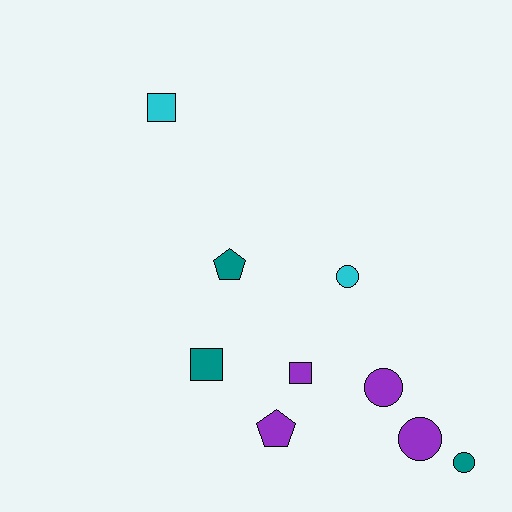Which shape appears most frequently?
Circle, with 4 objects.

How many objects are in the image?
There are 9 objects.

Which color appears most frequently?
Purple, with 4 objects.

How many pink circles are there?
There are no pink circles.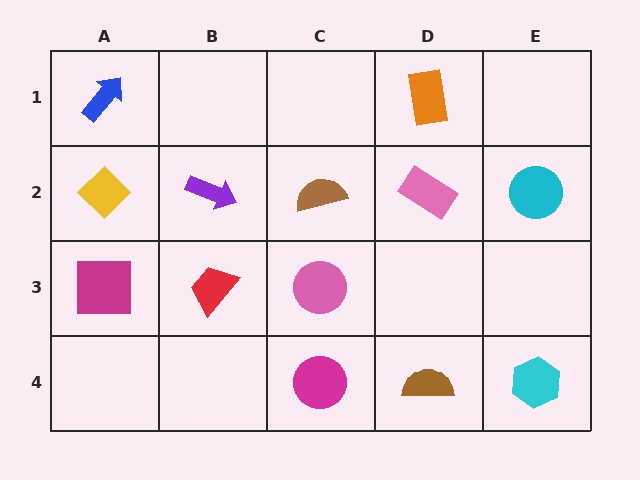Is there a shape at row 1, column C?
No, that cell is empty.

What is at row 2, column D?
A pink rectangle.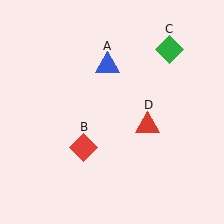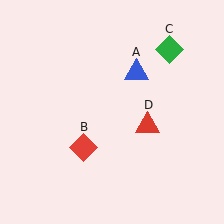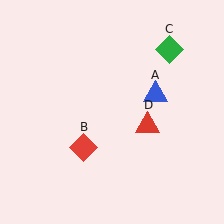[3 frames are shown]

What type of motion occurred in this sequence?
The blue triangle (object A) rotated clockwise around the center of the scene.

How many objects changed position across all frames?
1 object changed position: blue triangle (object A).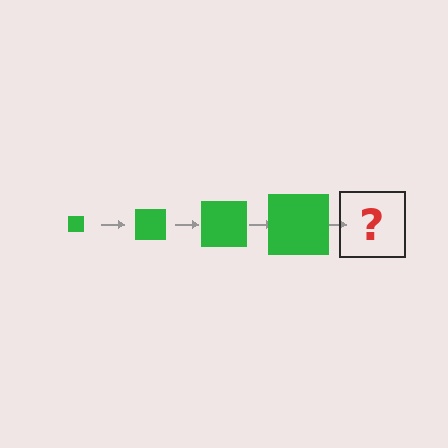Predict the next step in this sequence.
The next step is a green square, larger than the previous one.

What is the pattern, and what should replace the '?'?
The pattern is that the square gets progressively larger each step. The '?' should be a green square, larger than the previous one.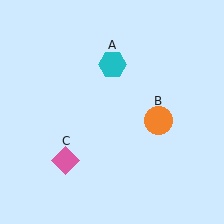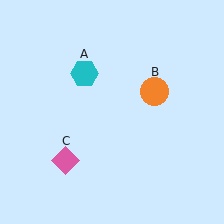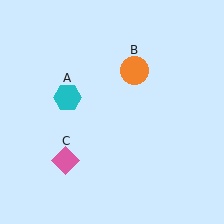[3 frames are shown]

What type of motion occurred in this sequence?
The cyan hexagon (object A), orange circle (object B) rotated counterclockwise around the center of the scene.